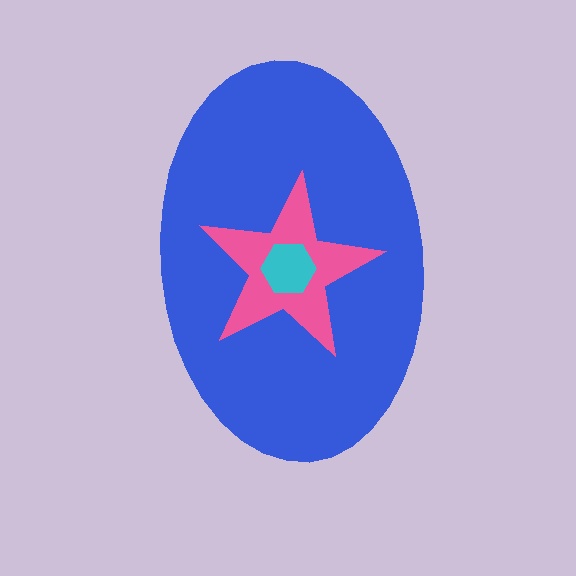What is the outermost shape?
The blue ellipse.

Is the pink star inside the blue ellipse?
Yes.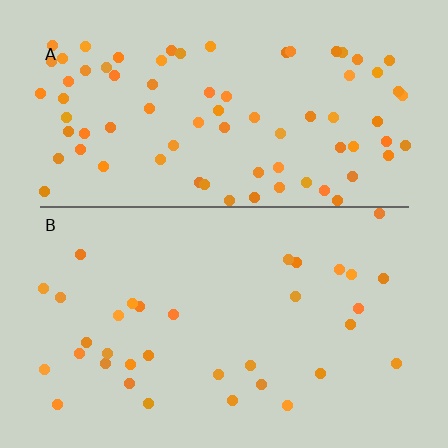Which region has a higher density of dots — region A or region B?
A (the top).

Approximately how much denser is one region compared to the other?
Approximately 2.3× — region A over region B.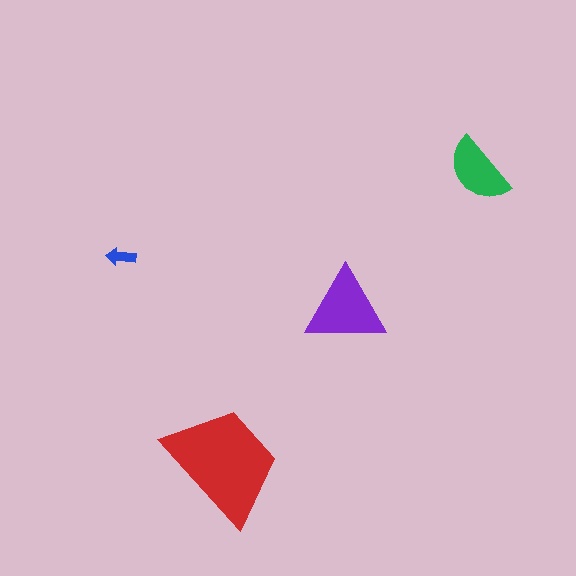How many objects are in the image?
There are 4 objects in the image.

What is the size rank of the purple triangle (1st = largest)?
2nd.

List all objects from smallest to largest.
The blue arrow, the green semicircle, the purple triangle, the red trapezoid.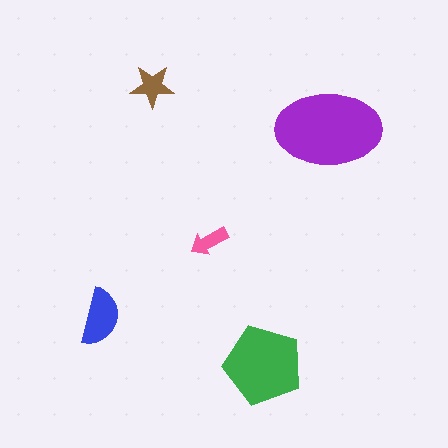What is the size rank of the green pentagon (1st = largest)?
2nd.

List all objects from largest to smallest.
The purple ellipse, the green pentagon, the blue semicircle, the brown star, the pink arrow.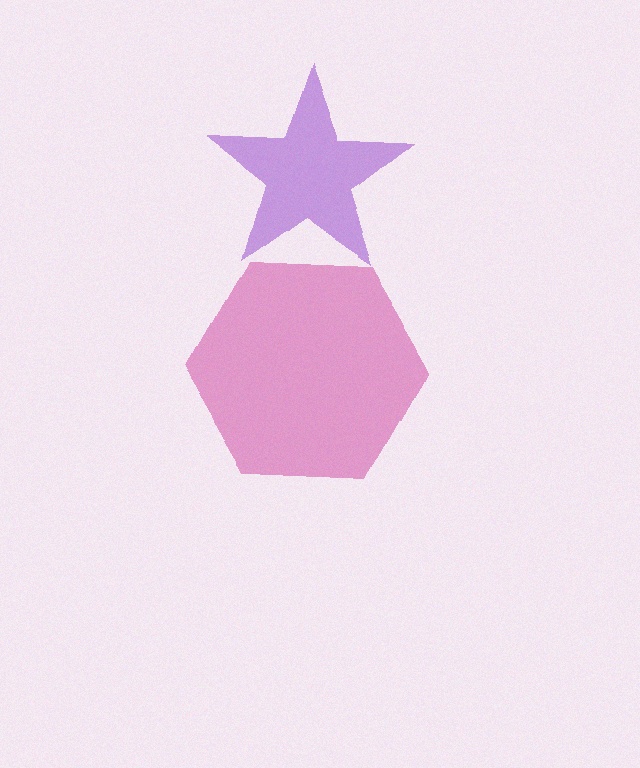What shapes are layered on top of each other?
The layered shapes are: a magenta hexagon, a purple star.